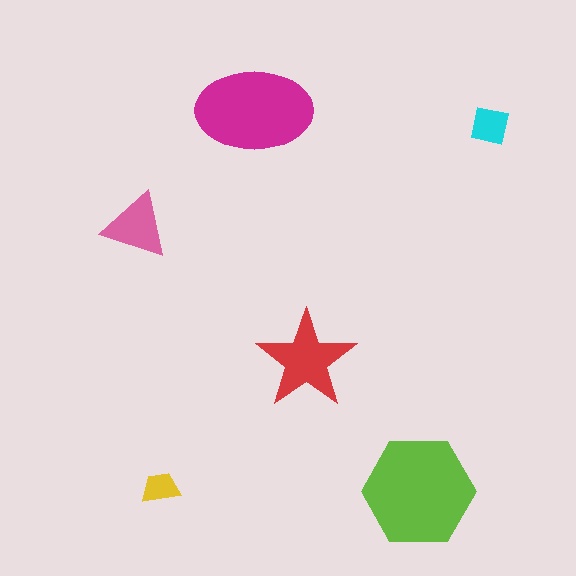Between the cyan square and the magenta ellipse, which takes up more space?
The magenta ellipse.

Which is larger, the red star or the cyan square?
The red star.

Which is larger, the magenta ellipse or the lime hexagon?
The lime hexagon.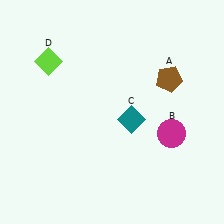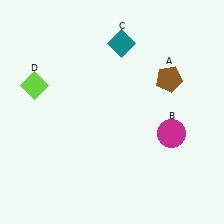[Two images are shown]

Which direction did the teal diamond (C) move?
The teal diamond (C) moved up.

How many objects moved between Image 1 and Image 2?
2 objects moved between the two images.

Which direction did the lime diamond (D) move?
The lime diamond (D) moved down.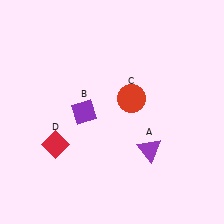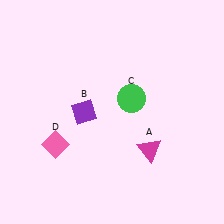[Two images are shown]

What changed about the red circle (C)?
In Image 1, C is red. In Image 2, it changed to green.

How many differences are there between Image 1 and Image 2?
There are 3 differences between the two images.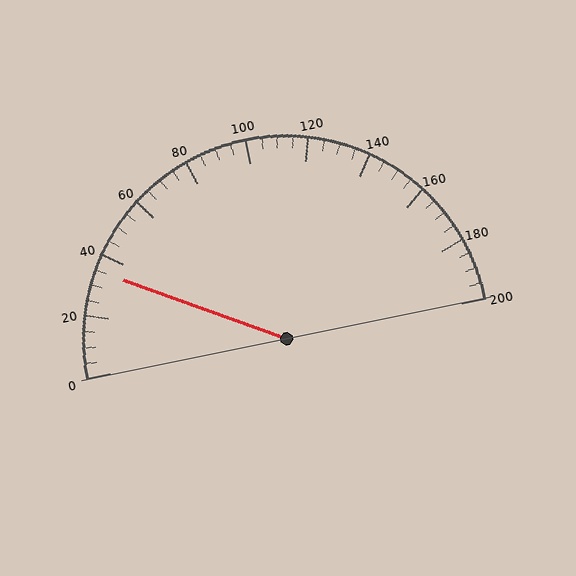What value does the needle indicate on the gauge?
The needle indicates approximately 35.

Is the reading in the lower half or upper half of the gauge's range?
The reading is in the lower half of the range (0 to 200).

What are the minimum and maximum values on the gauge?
The gauge ranges from 0 to 200.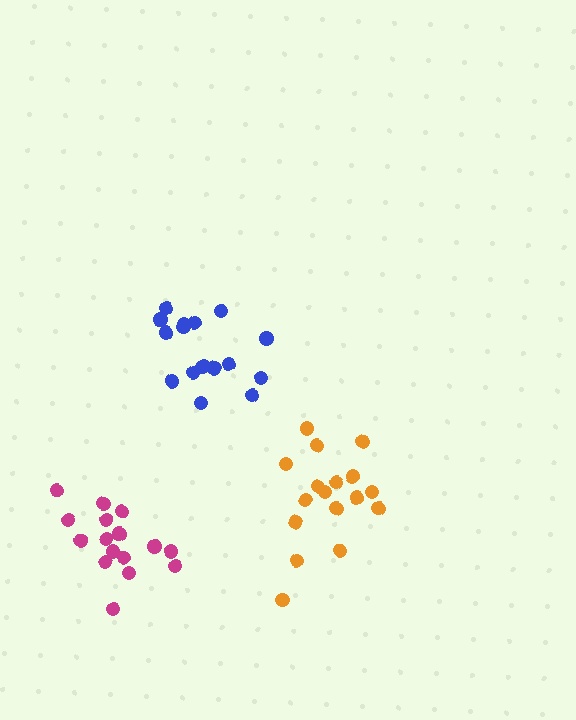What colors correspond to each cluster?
The clusters are colored: orange, magenta, blue.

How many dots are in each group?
Group 1: 17 dots, Group 2: 17 dots, Group 3: 18 dots (52 total).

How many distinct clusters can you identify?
There are 3 distinct clusters.